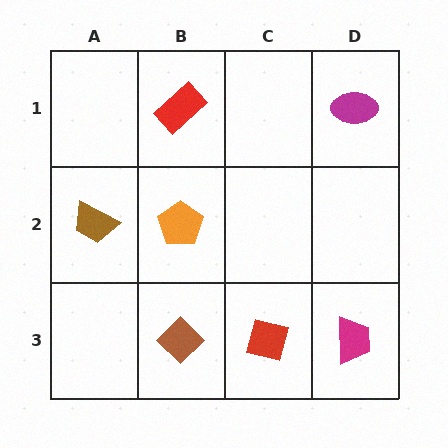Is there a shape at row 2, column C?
No, that cell is empty.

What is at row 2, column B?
An orange pentagon.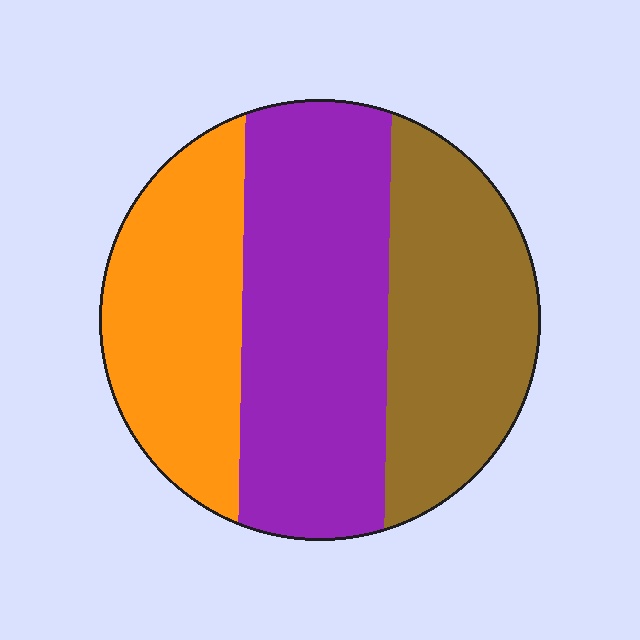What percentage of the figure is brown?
Brown takes up about one third (1/3) of the figure.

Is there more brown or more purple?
Purple.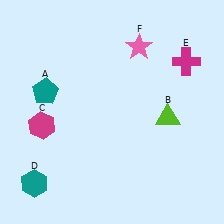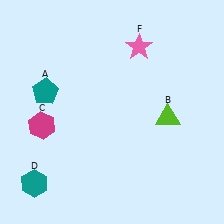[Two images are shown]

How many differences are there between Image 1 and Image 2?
There is 1 difference between the two images.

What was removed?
The magenta cross (E) was removed in Image 2.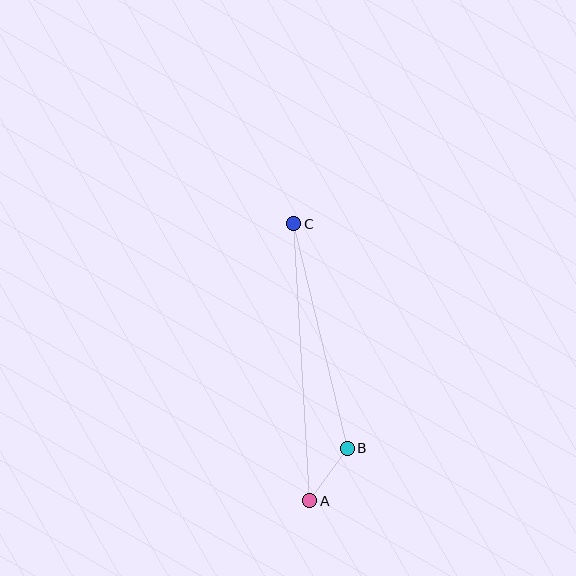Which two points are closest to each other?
Points A and B are closest to each other.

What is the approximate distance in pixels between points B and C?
The distance between B and C is approximately 231 pixels.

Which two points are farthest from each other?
Points A and C are farthest from each other.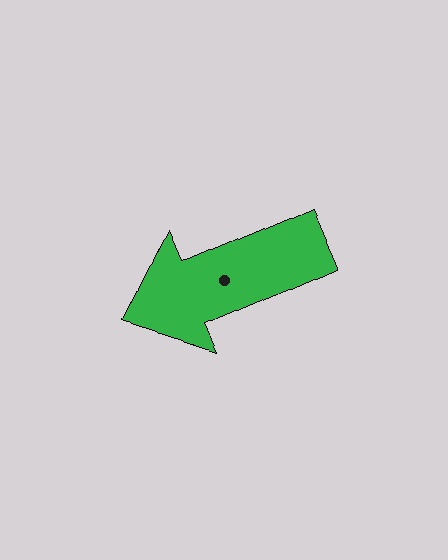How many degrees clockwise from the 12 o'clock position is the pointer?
Approximately 247 degrees.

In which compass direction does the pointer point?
Southwest.